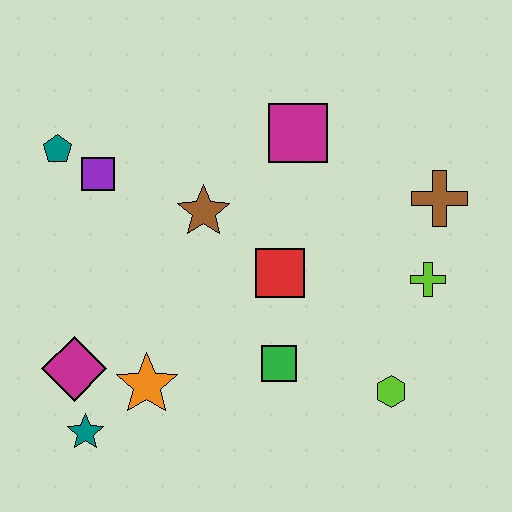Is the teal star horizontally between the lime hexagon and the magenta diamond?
Yes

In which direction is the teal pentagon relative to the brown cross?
The teal pentagon is to the left of the brown cross.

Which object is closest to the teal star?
The magenta diamond is closest to the teal star.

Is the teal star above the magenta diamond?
No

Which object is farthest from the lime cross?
The teal pentagon is farthest from the lime cross.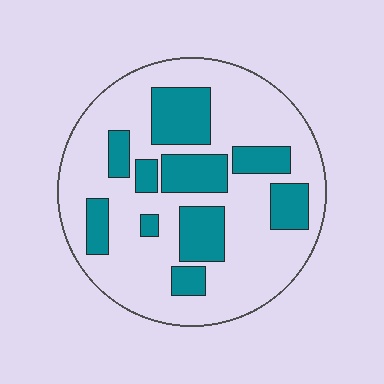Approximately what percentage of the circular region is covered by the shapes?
Approximately 30%.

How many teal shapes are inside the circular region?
10.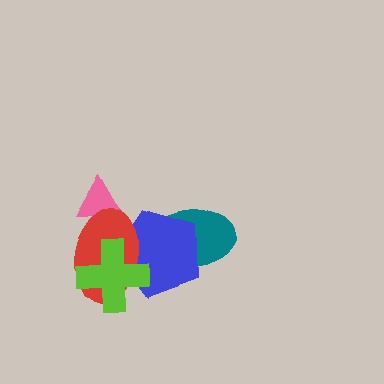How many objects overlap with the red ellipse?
3 objects overlap with the red ellipse.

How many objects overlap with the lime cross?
2 objects overlap with the lime cross.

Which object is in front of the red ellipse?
The lime cross is in front of the red ellipse.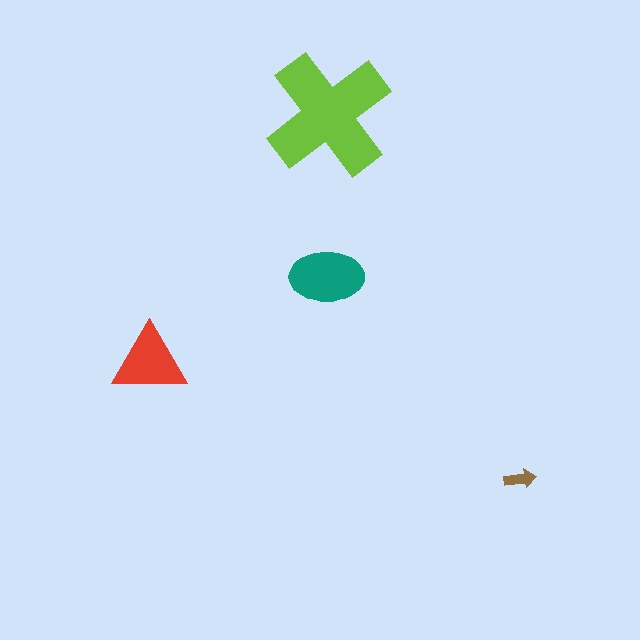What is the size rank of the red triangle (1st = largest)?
3rd.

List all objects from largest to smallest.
The lime cross, the teal ellipse, the red triangle, the brown arrow.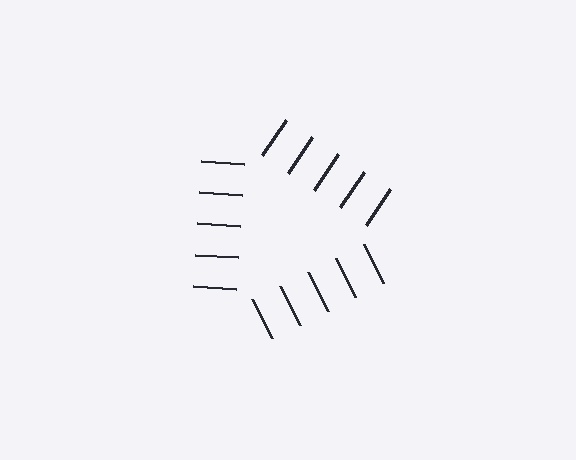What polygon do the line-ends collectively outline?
An illusory triangle — the line segments terminate on its edges but no continuous stroke is drawn.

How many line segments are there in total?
15 — 5 along each of the 3 edges.